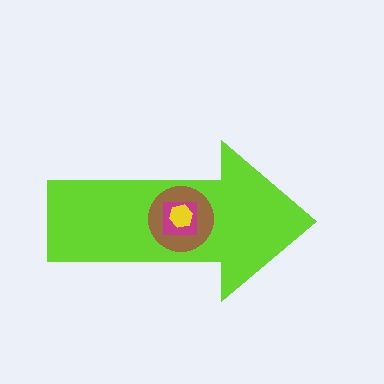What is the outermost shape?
The lime arrow.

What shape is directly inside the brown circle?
The magenta square.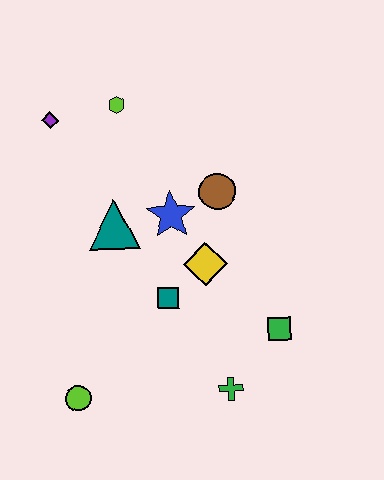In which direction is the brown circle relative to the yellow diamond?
The brown circle is above the yellow diamond.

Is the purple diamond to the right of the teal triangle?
No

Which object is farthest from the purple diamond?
The green cross is farthest from the purple diamond.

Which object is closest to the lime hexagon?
The purple diamond is closest to the lime hexagon.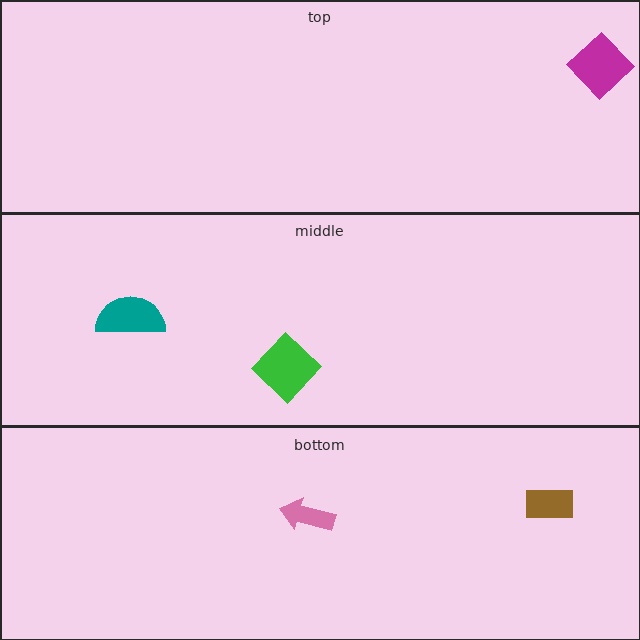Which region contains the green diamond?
The middle region.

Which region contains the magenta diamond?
The top region.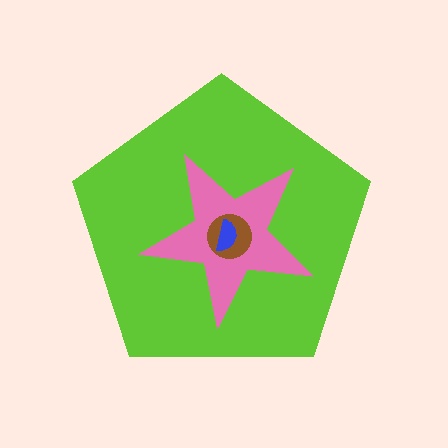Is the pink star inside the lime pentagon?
Yes.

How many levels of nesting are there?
4.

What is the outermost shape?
The lime pentagon.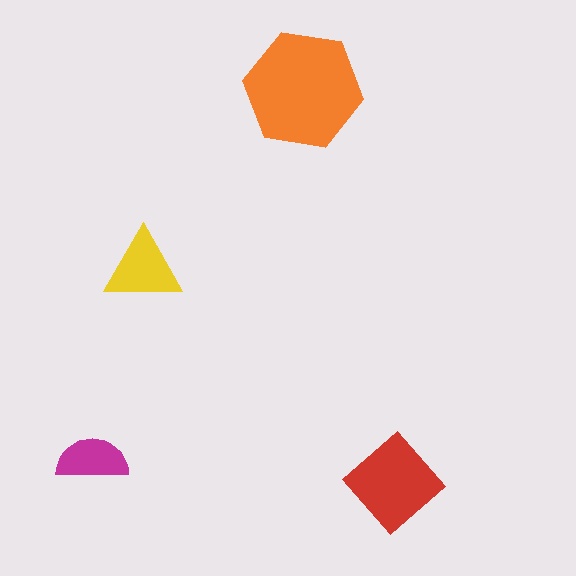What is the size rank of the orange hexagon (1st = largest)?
1st.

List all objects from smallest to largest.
The magenta semicircle, the yellow triangle, the red diamond, the orange hexagon.